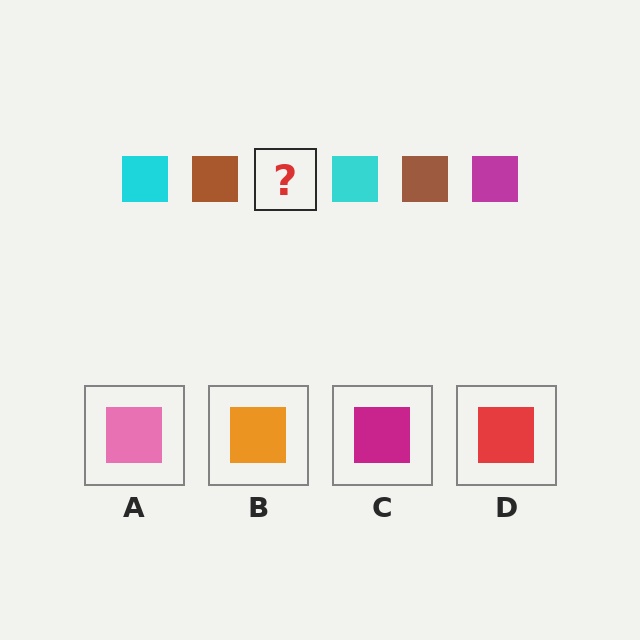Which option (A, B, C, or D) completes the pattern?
C.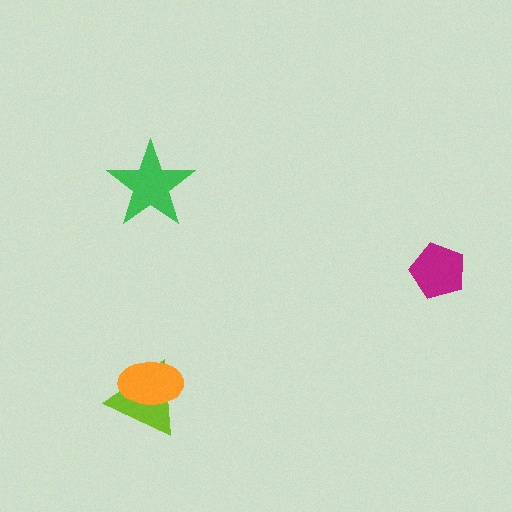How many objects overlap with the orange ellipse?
1 object overlaps with the orange ellipse.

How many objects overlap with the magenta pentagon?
0 objects overlap with the magenta pentagon.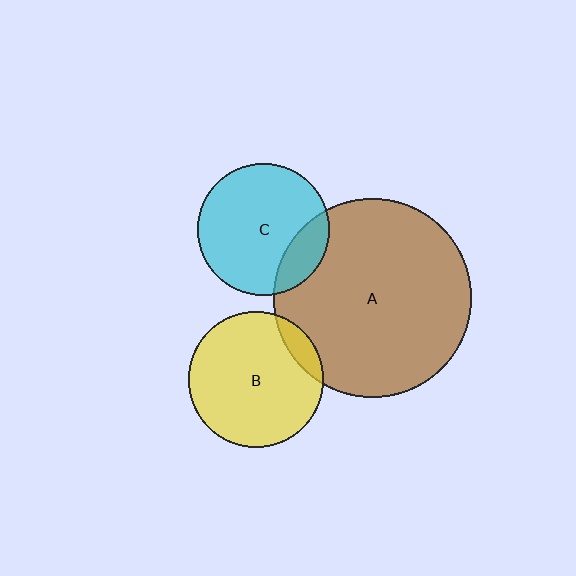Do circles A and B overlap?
Yes.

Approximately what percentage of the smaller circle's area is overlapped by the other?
Approximately 10%.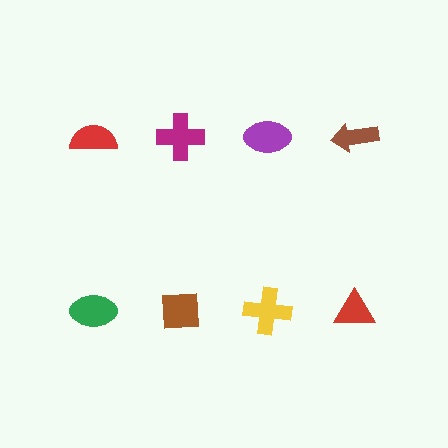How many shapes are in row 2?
4 shapes.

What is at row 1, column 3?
A purple ellipse.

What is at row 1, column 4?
A brown arrow.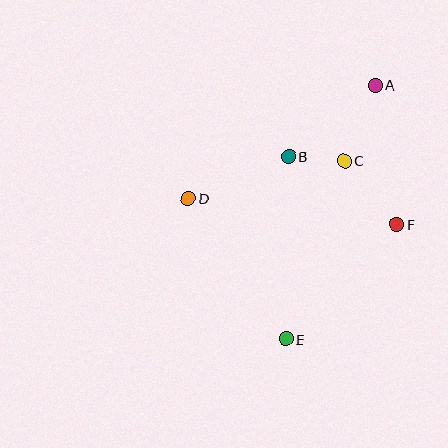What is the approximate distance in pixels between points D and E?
The distance between D and E is approximately 171 pixels.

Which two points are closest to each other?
Points B and C are closest to each other.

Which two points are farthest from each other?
Points A and E are farthest from each other.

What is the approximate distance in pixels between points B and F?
The distance between B and F is approximately 127 pixels.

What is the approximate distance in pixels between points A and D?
The distance between A and D is approximately 218 pixels.